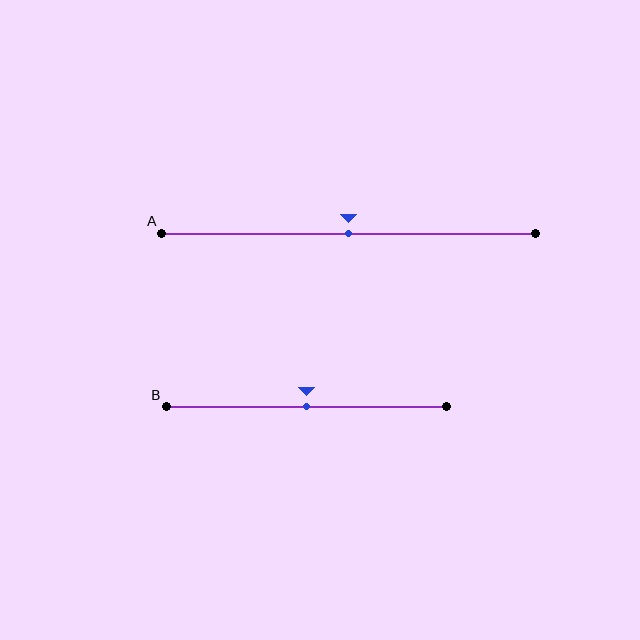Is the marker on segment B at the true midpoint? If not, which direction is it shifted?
Yes, the marker on segment B is at the true midpoint.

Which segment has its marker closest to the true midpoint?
Segment A has its marker closest to the true midpoint.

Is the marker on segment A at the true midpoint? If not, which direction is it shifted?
Yes, the marker on segment A is at the true midpoint.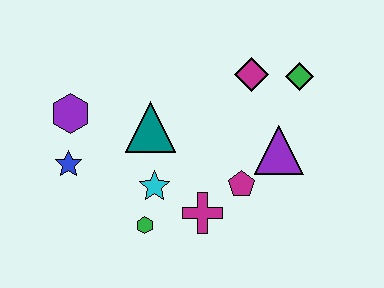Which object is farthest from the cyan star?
The green diamond is farthest from the cyan star.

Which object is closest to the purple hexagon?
The blue star is closest to the purple hexagon.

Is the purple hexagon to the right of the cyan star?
No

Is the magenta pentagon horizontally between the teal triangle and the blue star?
No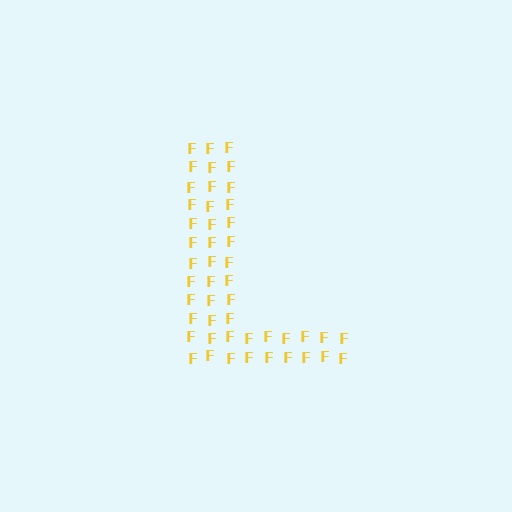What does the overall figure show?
The overall figure shows the letter L.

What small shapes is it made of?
It is made of small letter F's.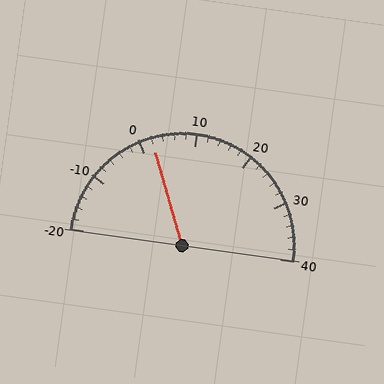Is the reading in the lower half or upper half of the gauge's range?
The reading is in the lower half of the range (-20 to 40).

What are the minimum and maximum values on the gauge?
The gauge ranges from -20 to 40.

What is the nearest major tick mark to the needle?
The nearest major tick mark is 0.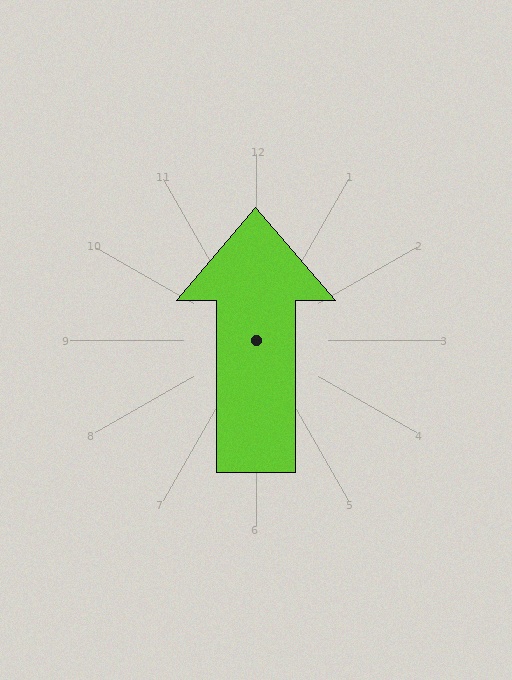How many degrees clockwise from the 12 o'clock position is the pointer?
Approximately 360 degrees.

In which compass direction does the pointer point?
North.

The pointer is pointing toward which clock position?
Roughly 12 o'clock.